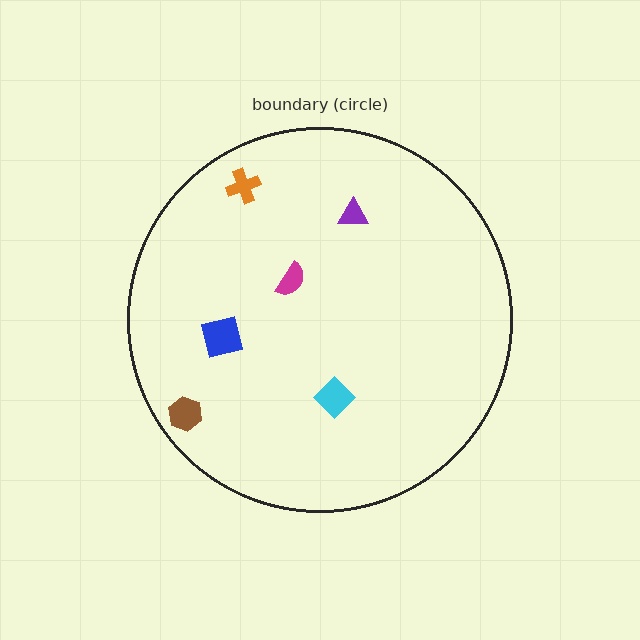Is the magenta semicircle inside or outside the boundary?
Inside.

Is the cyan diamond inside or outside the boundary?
Inside.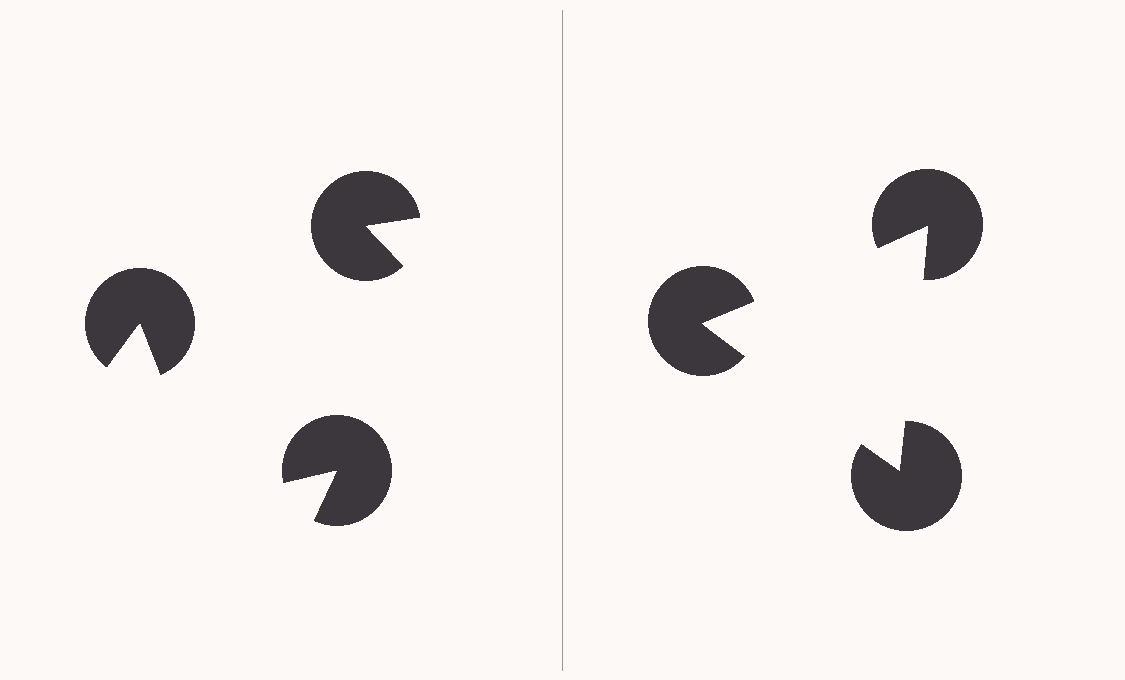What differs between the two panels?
The pac-man discs are positioned identically on both sides; only the wedge orientations differ. On the right they align to a triangle; on the left they are misaligned.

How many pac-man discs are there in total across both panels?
6 — 3 on each side.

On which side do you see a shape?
An illusory triangle appears on the right side. On the left side the wedge cuts are rotated, so no coherent shape forms.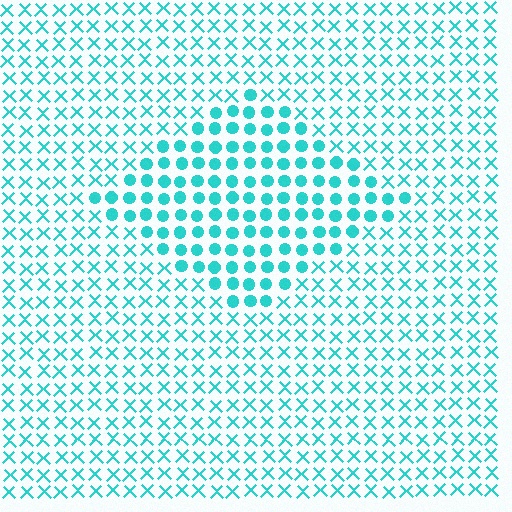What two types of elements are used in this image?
The image uses circles inside the diamond region and X marks outside it.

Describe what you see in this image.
The image is filled with small cyan elements arranged in a uniform grid. A diamond-shaped region contains circles, while the surrounding area contains X marks. The boundary is defined purely by the change in element shape.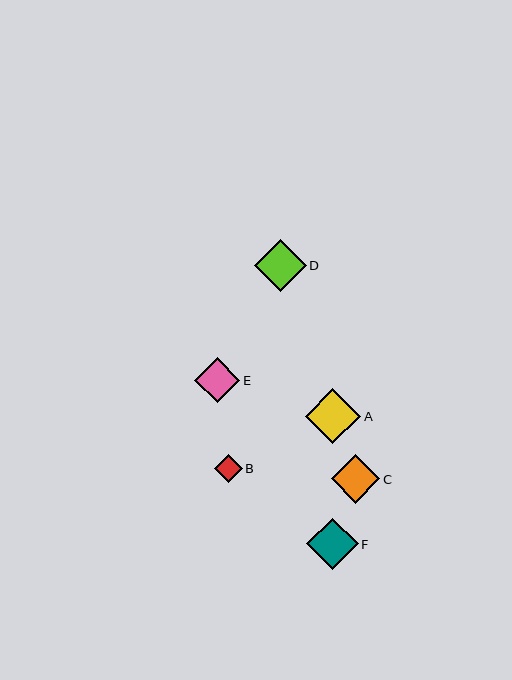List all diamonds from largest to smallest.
From largest to smallest: A, D, F, C, E, B.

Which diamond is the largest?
Diamond A is the largest with a size of approximately 55 pixels.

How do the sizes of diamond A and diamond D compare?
Diamond A and diamond D are approximately the same size.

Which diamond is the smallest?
Diamond B is the smallest with a size of approximately 28 pixels.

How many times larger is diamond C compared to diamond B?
Diamond C is approximately 1.7 times the size of diamond B.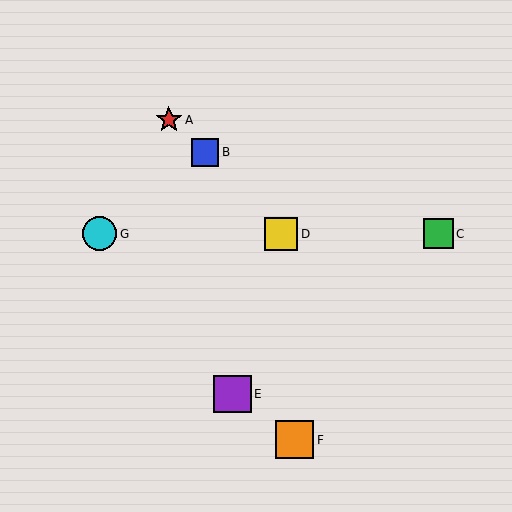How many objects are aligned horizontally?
3 objects (C, D, G) are aligned horizontally.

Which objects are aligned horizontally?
Objects C, D, G are aligned horizontally.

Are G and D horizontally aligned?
Yes, both are at y≈234.